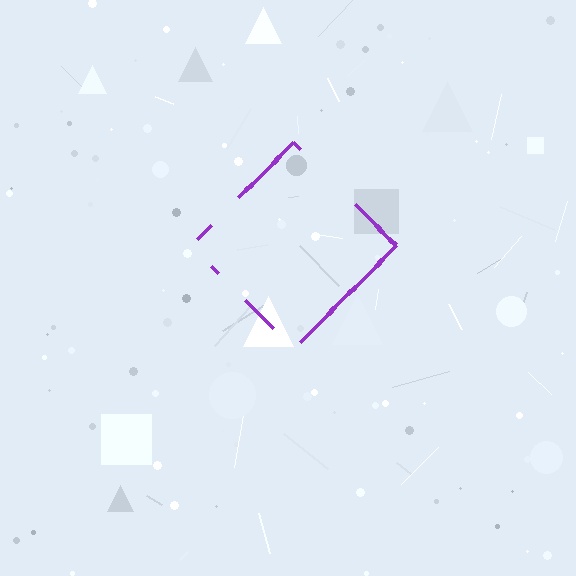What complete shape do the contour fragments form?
The contour fragments form a diamond.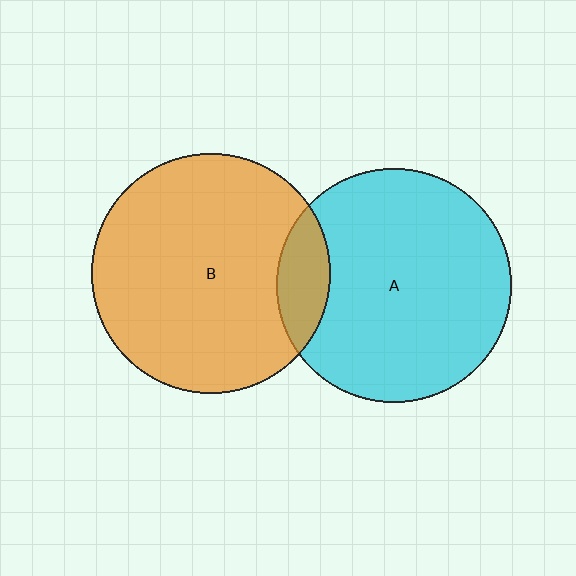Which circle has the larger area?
Circle B (orange).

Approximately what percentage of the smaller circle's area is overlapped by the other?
Approximately 15%.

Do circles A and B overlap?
Yes.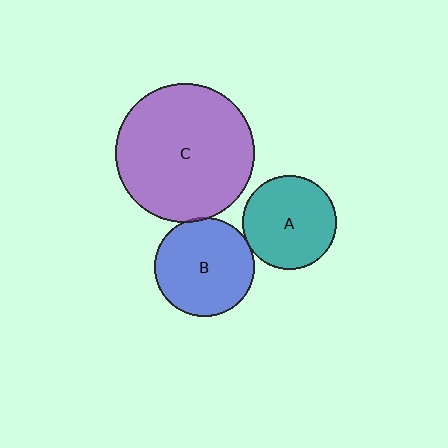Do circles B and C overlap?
Yes.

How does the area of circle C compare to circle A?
Approximately 2.2 times.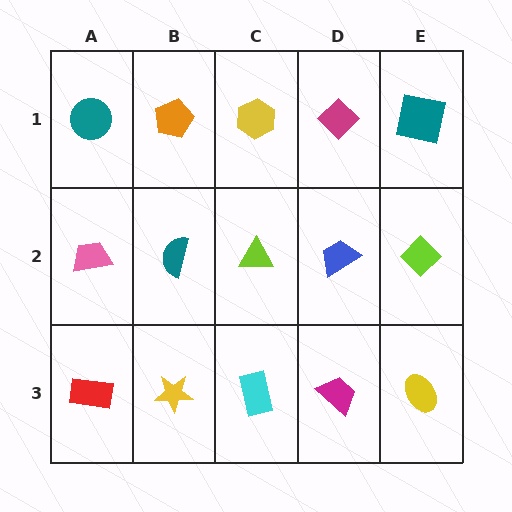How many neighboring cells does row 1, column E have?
2.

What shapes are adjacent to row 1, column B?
A teal semicircle (row 2, column B), a teal circle (row 1, column A), a yellow hexagon (row 1, column C).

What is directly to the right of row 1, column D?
A teal square.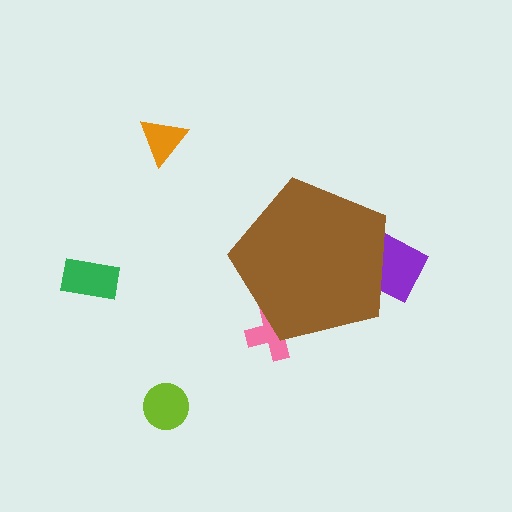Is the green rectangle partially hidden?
No, the green rectangle is fully visible.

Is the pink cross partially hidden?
Yes, the pink cross is partially hidden behind the brown pentagon.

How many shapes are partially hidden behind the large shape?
2 shapes are partially hidden.